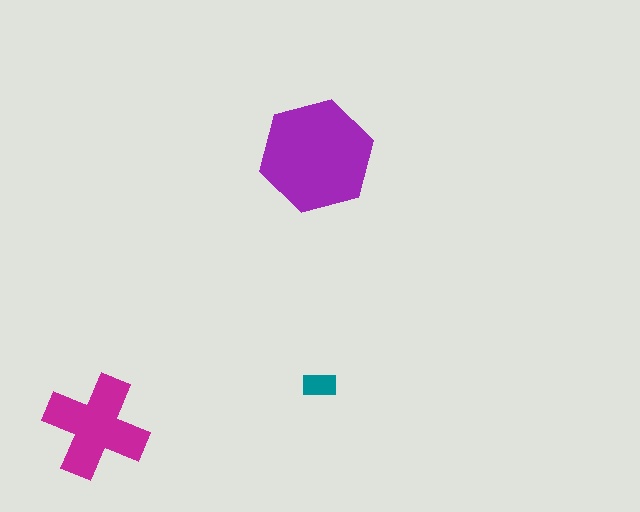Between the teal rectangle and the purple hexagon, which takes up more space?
The purple hexagon.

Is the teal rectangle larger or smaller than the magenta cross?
Smaller.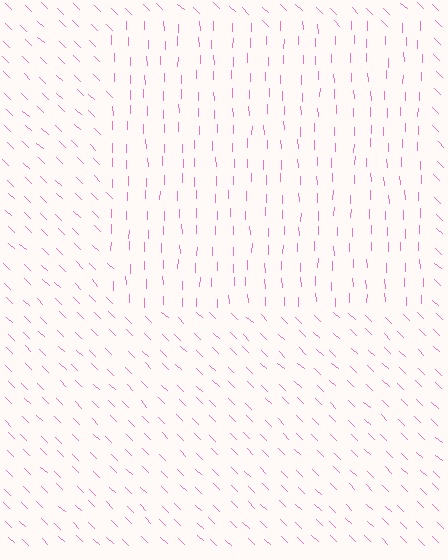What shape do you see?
I see a rectangle.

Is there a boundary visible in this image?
Yes, there is a texture boundary formed by a change in line orientation.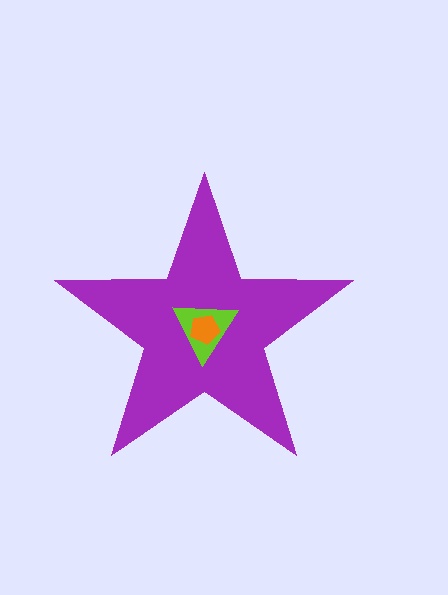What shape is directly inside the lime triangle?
The orange pentagon.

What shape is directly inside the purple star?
The lime triangle.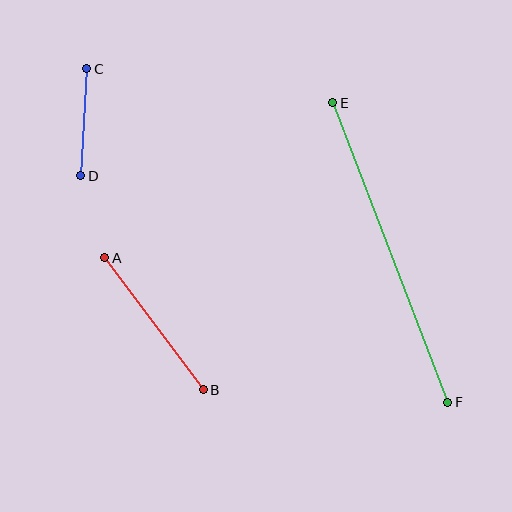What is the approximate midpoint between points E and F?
The midpoint is at approximately (390, 252) pixels.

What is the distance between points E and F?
The distance is approximately 321 pixels.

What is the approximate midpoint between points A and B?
The midpoint is at approximately (154, 324) pixels.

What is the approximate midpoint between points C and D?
The midpoint is at approximately (84, 122) pixels.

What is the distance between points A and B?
The distance is approximately 165 pixels.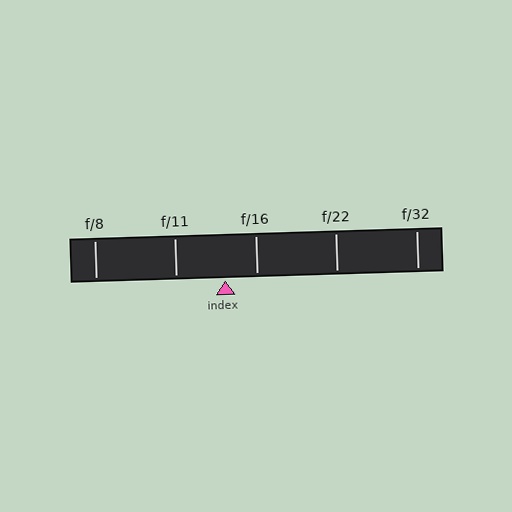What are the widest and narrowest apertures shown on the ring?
The widest aperture shown is f/8 and the narrowest is f/32.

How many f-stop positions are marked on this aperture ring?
There are 5 f-stop positions marked.